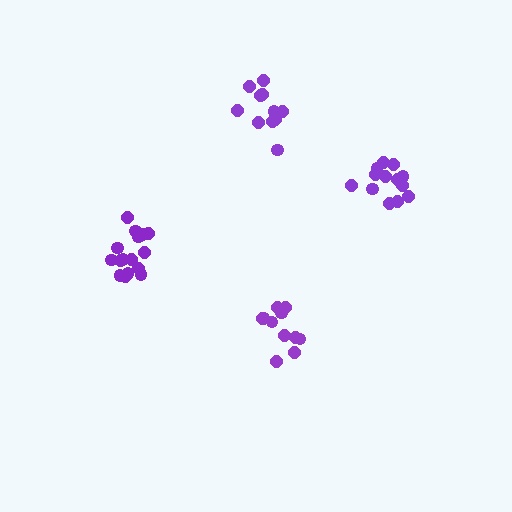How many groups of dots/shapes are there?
There are 4 groups.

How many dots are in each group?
Group 1: 11 dots, Group 2: 16 dots, Group 3: 13 dots, Group 4: 11 dots (51 total).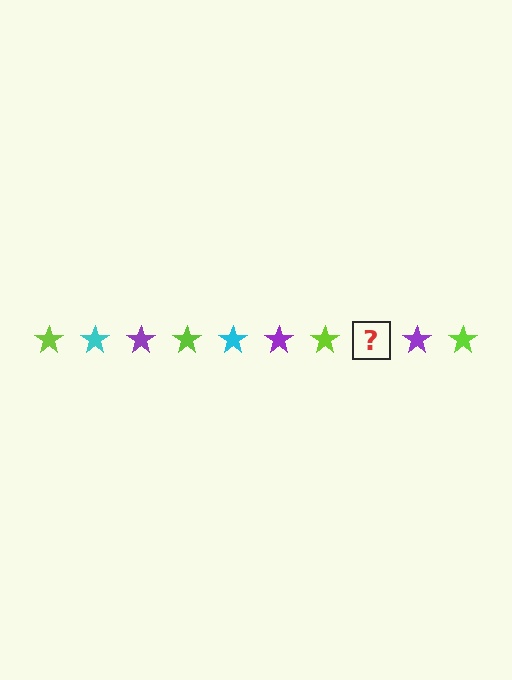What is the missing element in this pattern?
The missing element is a cyan star.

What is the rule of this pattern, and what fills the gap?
The rule is that the pattern cycles through lime, cyan, purple stars. The gap should be filled with a cyan star.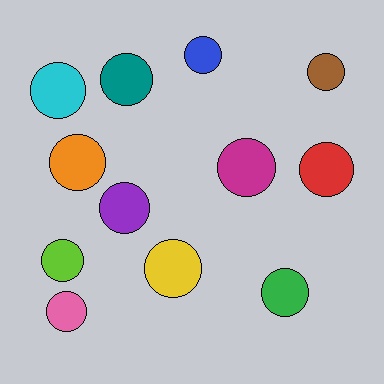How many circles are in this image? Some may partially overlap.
There are 12 circles.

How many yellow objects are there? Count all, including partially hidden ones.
There is 1 yellow object.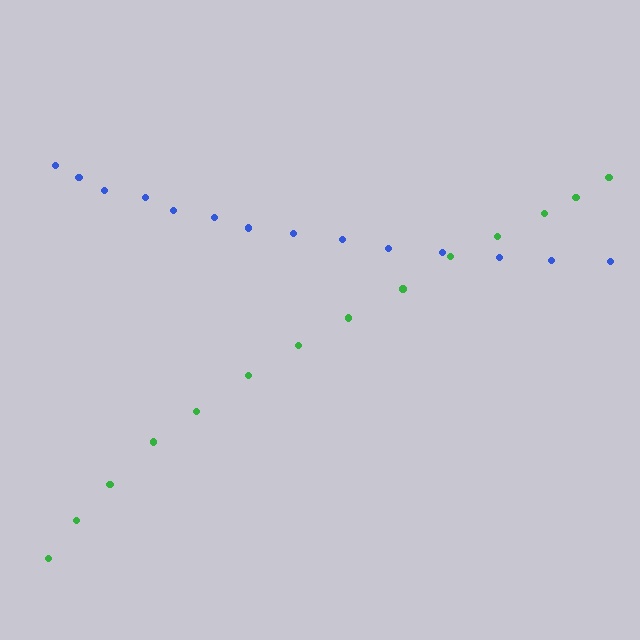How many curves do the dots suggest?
There are 2 distinct paths.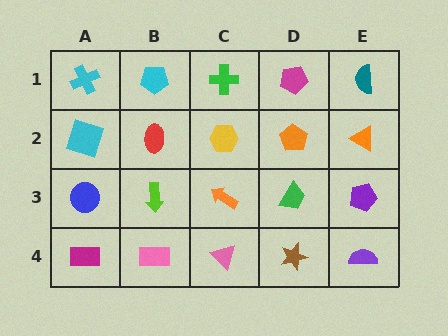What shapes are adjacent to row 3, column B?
A red ellipse (row 2, column B), a pink rectangle (row 4, column B), a blue circle (row 3, column A), an orange arrow (row 3, column C).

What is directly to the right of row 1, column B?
A green cross.